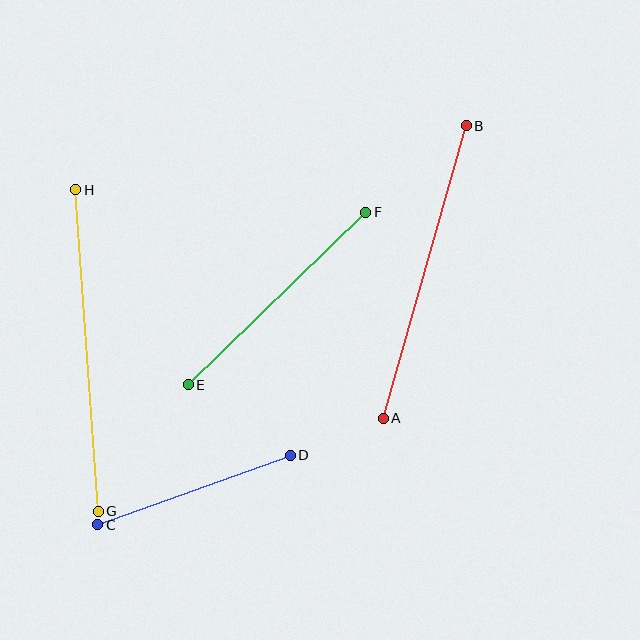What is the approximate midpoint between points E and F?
The midpoint is at approximately (277, 298) pixels.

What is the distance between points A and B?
The distance is approximately 304 pixels.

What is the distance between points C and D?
The distance is approximately 205 pixels.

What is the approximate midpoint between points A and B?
The midpoint is at approximately (425, 272) pixels.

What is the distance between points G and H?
The distance is approximately 322 pixels.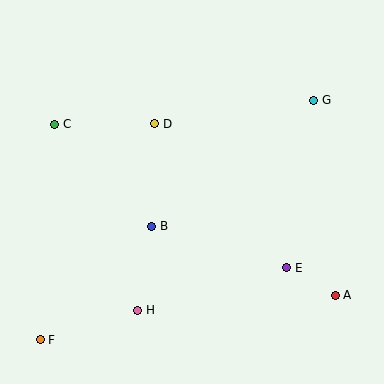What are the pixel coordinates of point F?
Point F is at (40, 340).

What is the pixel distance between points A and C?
The distance between A and C is 329 pixels.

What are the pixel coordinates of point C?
Point C is at (55, 124).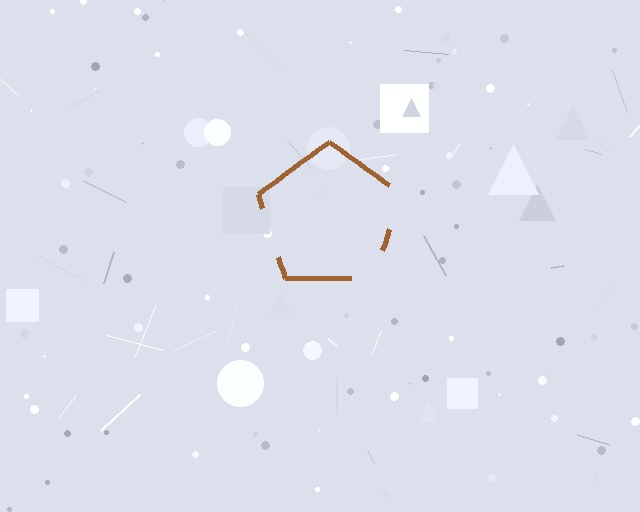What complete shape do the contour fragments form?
The contour fragments form a pentagon.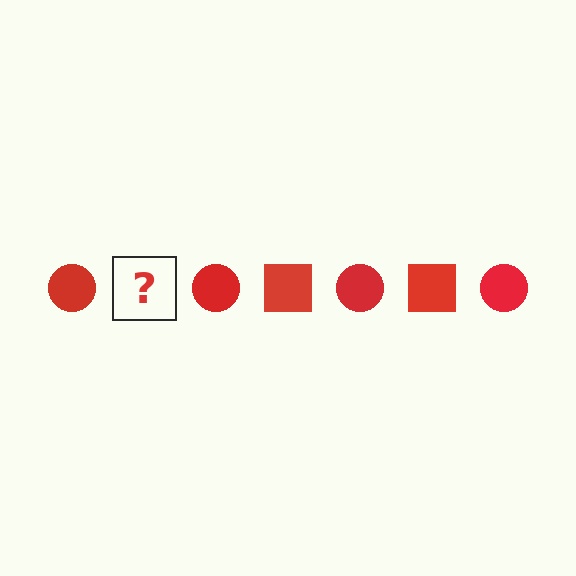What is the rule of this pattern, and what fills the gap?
The rule is that the pattern cycles through circle, square shapes in red. The gap should be filled with a red square.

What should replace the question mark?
The question mark should be replaced with a red square.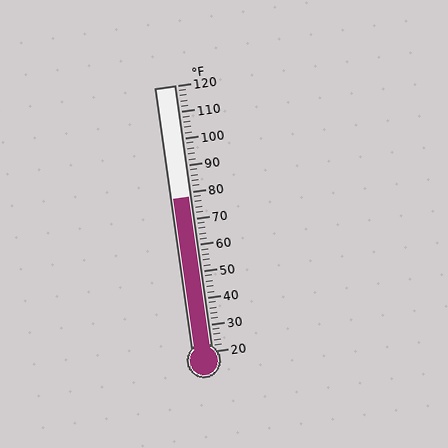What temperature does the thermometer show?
The thermometer shows approximately 78°F.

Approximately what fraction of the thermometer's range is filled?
The thermometer is filled to approximately 60% of its range.